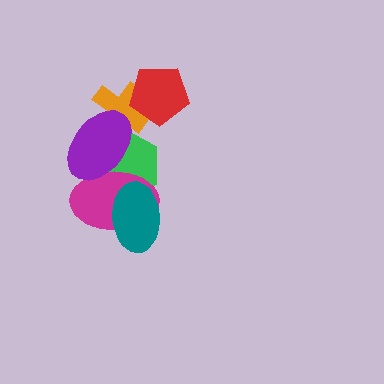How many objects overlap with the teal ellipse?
2 objects overlap with the teal ellipse.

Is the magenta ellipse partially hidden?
Yes, it is partially covered by another shape.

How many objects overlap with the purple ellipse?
3 objects overlap with the purple ellipse.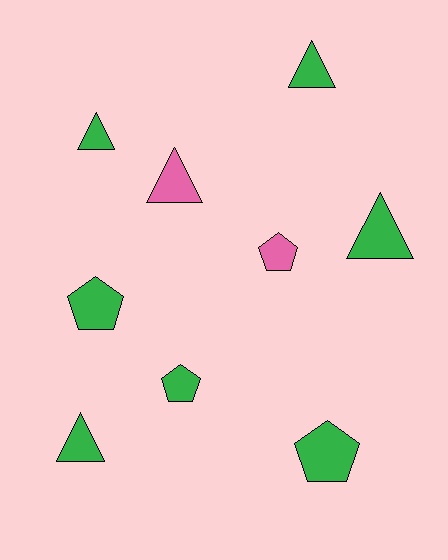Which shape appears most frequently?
Triangle, with 5 objects.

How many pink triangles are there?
There is 1 pink triangle.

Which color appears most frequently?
Green, with 7 objects.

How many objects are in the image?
There are 9 objects.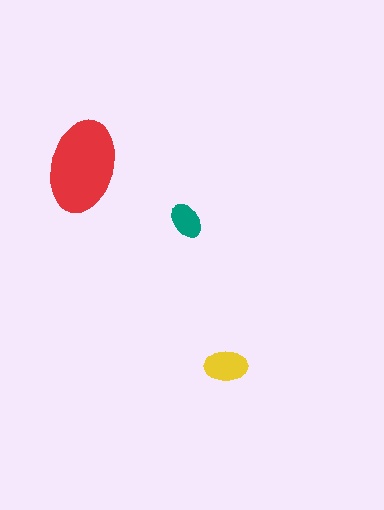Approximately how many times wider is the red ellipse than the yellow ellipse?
About 2 times wider.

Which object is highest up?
The red ellipse is topmost.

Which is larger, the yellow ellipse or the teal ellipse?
The yellow one.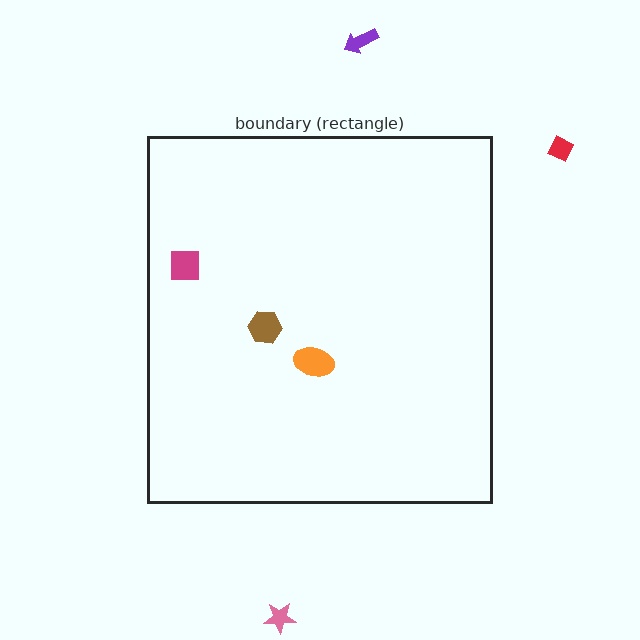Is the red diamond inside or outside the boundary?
Outside.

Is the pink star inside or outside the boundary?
Outside.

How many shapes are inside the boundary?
3 inside, 3 outside.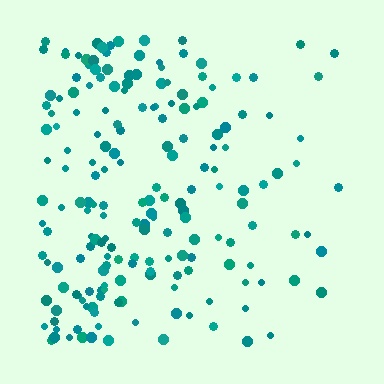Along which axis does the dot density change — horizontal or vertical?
Horizontal.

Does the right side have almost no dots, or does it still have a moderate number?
Still a moderate number, just noticeably fewer than the left.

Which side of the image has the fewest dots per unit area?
The right.